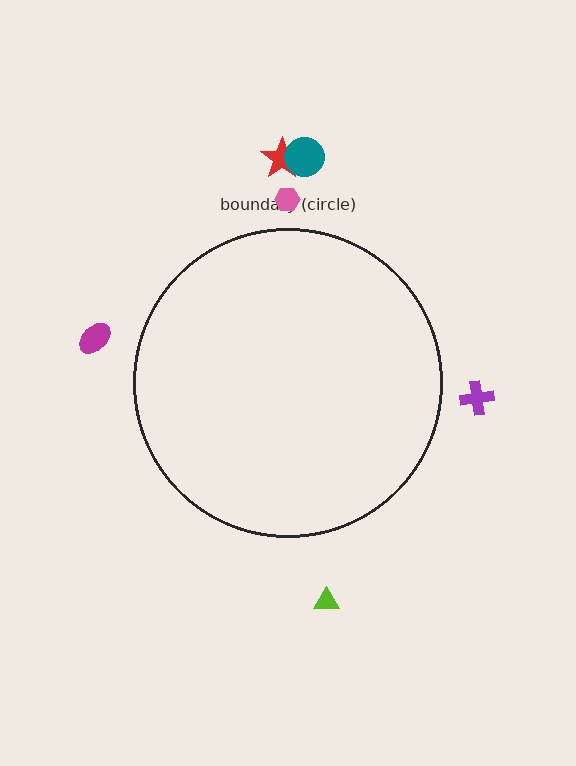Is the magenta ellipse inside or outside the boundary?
Outside.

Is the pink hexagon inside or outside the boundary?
Outside.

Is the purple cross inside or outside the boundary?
Outside.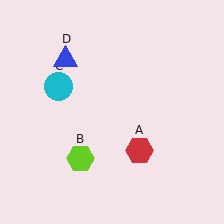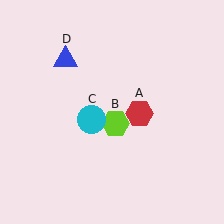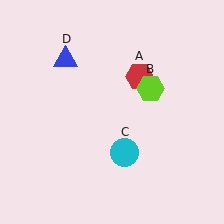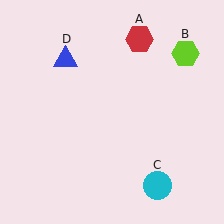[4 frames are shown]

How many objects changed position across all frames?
3 objects changed position: red hexagon (object A), lime hexagon (object B), cyan circle (object C).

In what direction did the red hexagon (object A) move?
The red hexagon (object A) moved up.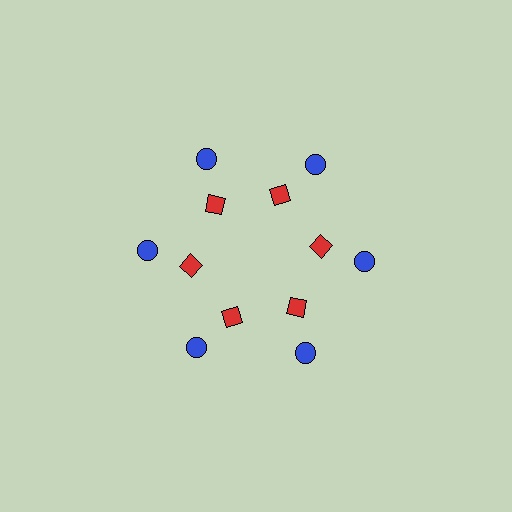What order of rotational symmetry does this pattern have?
This pattern has 6-fold rotational symmetry.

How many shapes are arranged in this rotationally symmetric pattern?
There are 12 shapes, arranged in 6 groups of 2.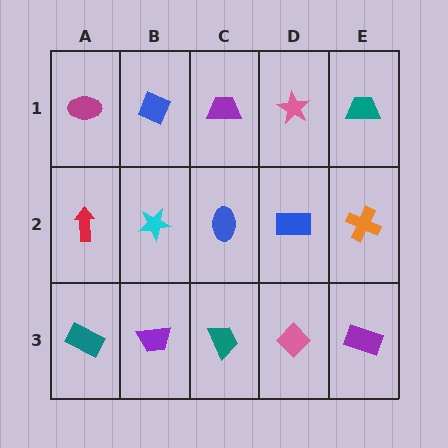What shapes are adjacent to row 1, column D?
A blue rectangle (row 2, column D), a purple trapezoid (row 1, column C), a teal trapezoid (row 1, column E).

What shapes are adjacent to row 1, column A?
A red arrow (row 2, column A), a blue diamond (row 1, column B).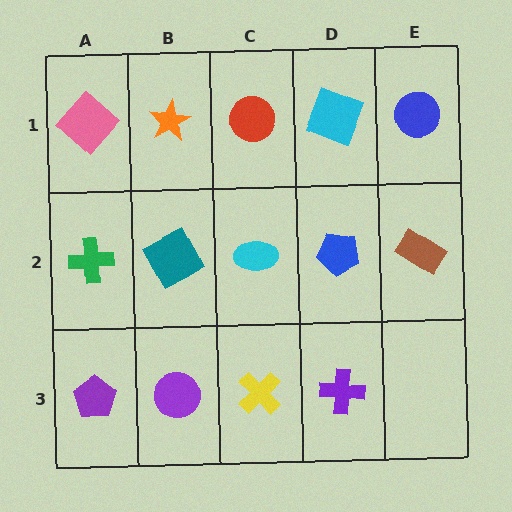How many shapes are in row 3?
4 shapes.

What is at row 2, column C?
A cyan ellipse.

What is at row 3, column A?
A purple pentagon.